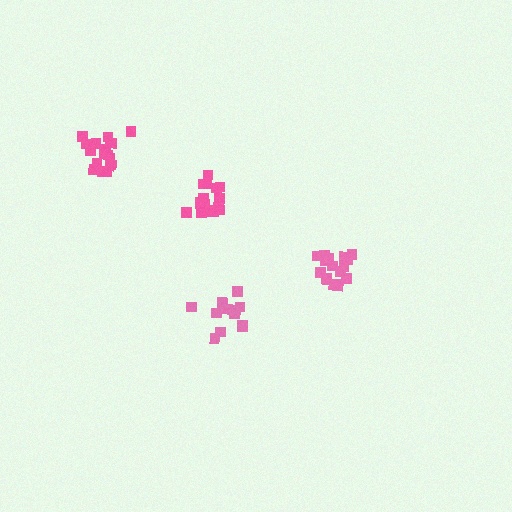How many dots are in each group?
Group 1: 12 dots, Group 2: 17 dots, Group 3: 18 dots, Group 4: 18 dots (65 total).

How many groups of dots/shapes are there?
There are 4 groups.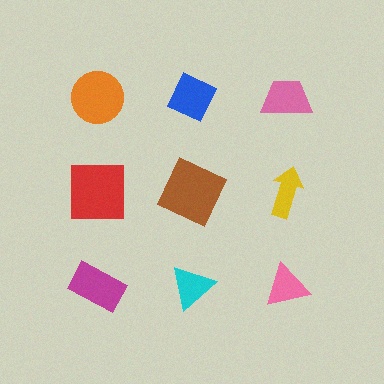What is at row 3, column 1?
A magenta rectangle.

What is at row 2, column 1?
A red square.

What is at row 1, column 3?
A pink trapezoid.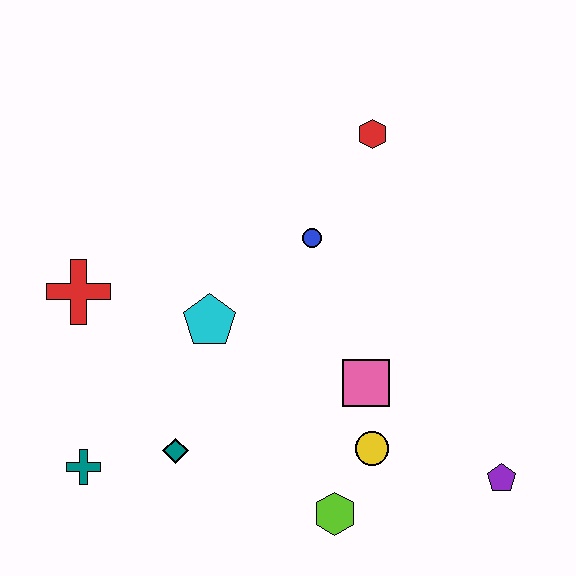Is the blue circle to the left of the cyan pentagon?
No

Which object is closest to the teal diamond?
The teal cross is closest to the teal diamond.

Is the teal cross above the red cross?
No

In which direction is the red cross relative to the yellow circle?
The red cross is to the left of the yellow circle.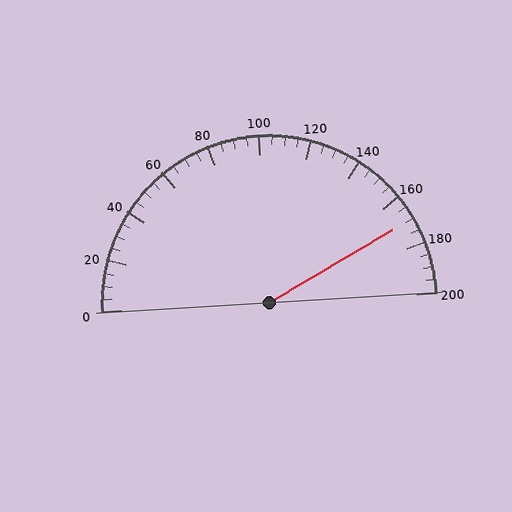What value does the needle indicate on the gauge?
The needle indicates approximately 170.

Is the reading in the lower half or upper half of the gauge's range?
The reading is in the upper half of the range (0 to 200).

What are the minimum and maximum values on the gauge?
The gauge ranges from 0 to 200.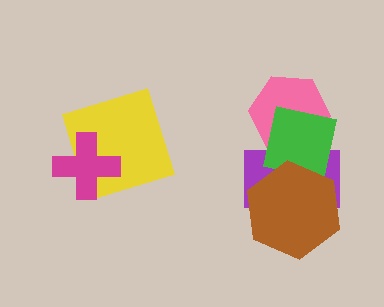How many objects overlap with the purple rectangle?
3 objects overlap with the purple rectangle.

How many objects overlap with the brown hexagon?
2 objects overlap with the brown hexagon.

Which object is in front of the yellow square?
The magenta cross is in front of the yellow square.